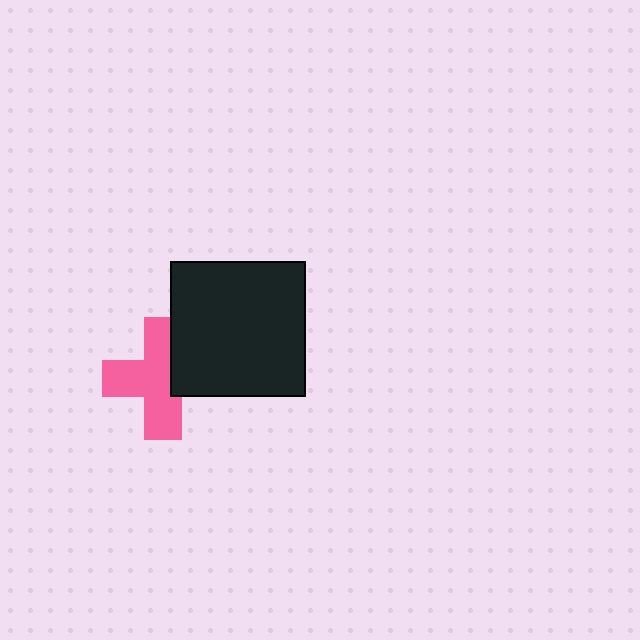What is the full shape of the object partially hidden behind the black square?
The partially hidden object is a pink cross.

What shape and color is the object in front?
The object in front is a black square.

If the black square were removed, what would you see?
You would see the complete pink cross.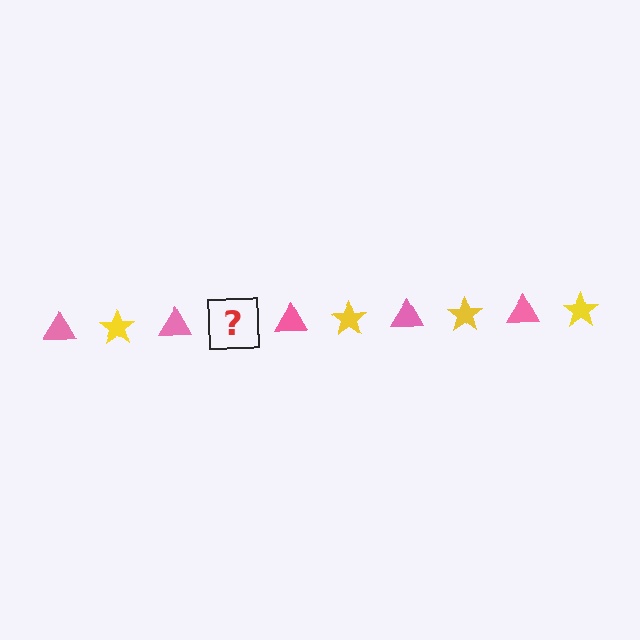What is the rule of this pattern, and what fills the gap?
The rule is that the pattern alternates between pink triangle and yellow star. The gap should be filled with a yellow star.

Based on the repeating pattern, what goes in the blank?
The blank should be a yellow star.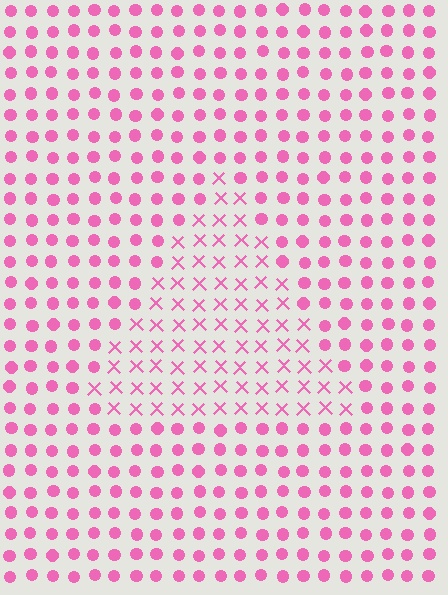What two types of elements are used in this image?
The image uses X marks inside the triangle region and circles outside it.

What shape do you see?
I see a triangle.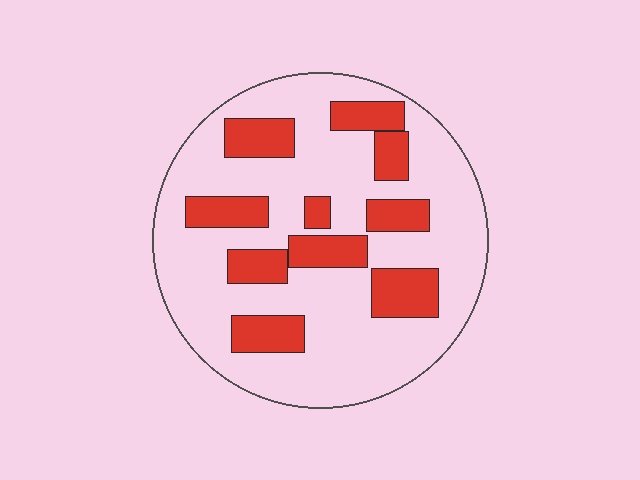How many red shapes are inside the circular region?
10.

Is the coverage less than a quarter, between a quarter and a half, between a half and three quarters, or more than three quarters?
Between a quarter and a half.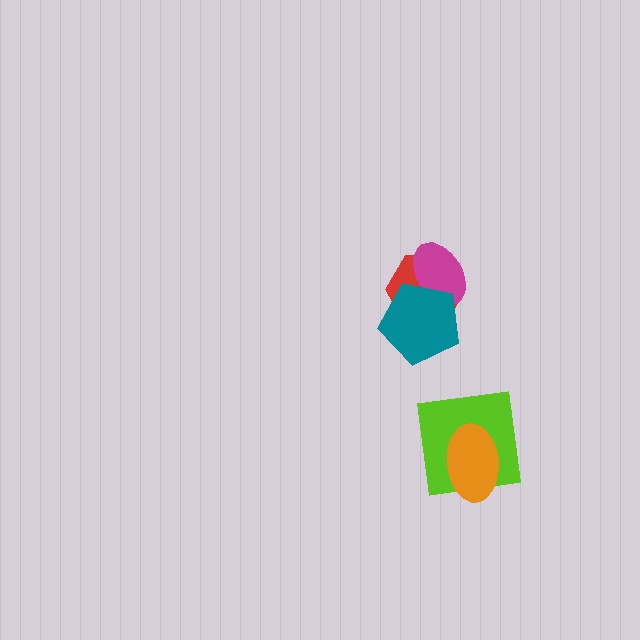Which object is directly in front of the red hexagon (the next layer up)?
The magenta ellipse is directly in front of the red hexagon.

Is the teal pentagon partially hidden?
No, no other shape covers it.